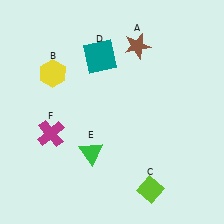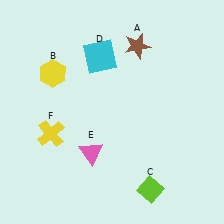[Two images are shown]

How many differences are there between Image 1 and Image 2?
There are 3 differences between the two images.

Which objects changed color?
D changed from teal to cyan. E changed from green to pink. F changed from magenta to yellow.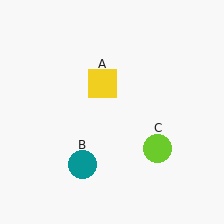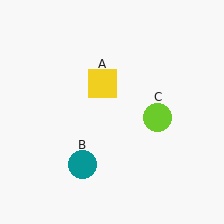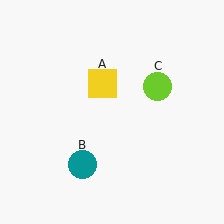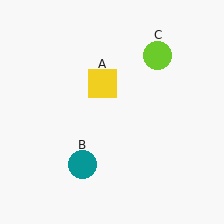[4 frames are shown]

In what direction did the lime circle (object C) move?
The lime circle (object C) moved up.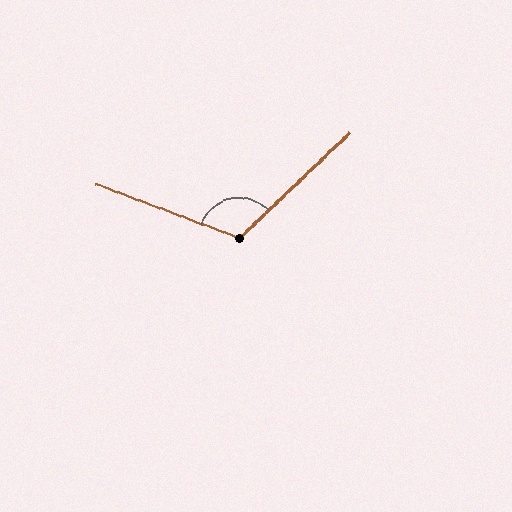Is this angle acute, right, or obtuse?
It is obtuse.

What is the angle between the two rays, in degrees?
Approximately 116 degrees.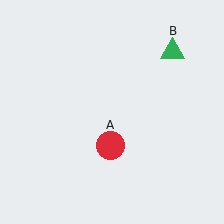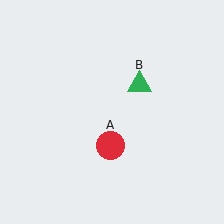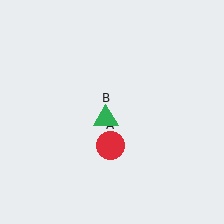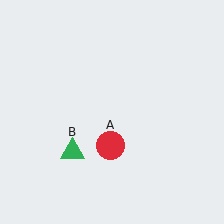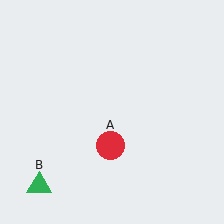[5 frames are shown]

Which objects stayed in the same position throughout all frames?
Red circle (object A) remained stationary.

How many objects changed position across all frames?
1 object changed position: green triangle (object B).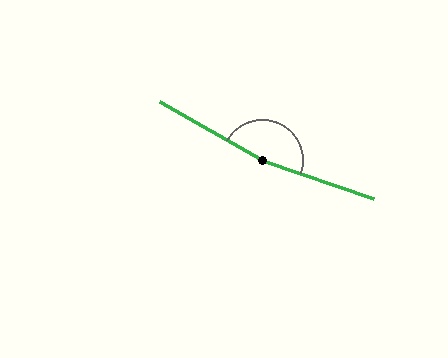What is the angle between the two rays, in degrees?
Approximately 170 degrees.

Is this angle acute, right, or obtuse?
It is obtuse.